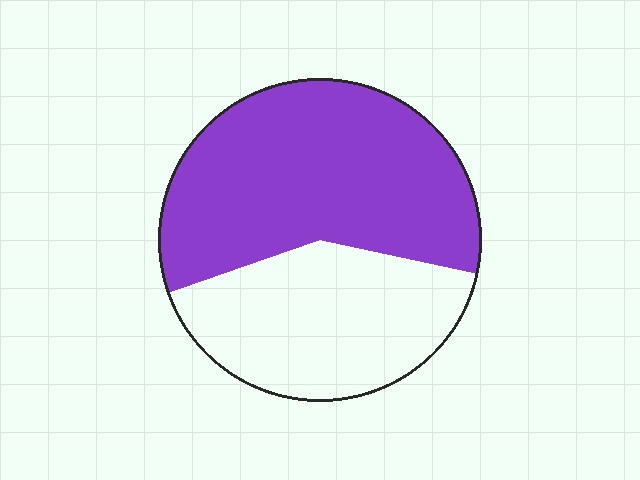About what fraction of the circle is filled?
About three fifths (3/5).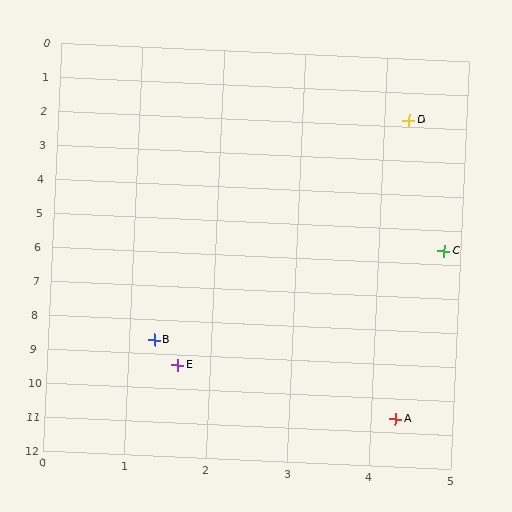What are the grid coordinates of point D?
Point D is at approximately (4.3, 1.8).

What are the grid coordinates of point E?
Point E is at approximately (1.6, 9.3).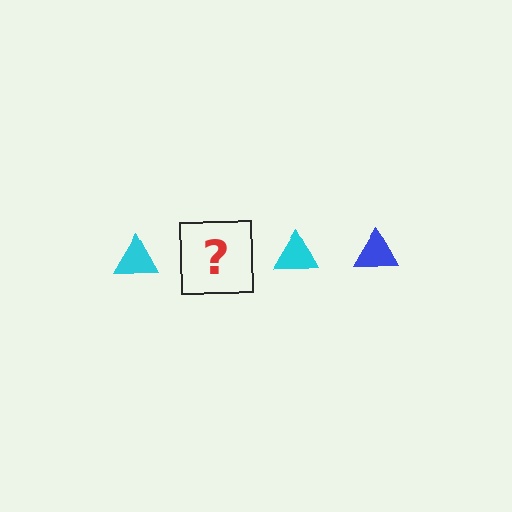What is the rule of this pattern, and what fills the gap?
The rule is that the pattern cycles through cyan, blue triangles. The gap should be filled with a blue triangle.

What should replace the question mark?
The question mark should be replaced with a blue triangle.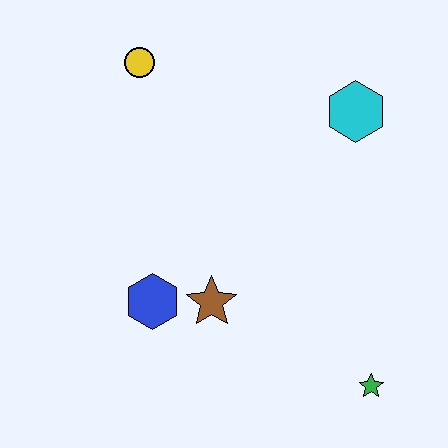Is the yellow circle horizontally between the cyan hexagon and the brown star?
No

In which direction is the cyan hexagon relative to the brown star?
The cyan hexagon is above the brown star.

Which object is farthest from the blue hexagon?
The cyan hexagon is farthest from the blue hexagon.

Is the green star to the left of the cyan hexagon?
No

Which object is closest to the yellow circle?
The cyan hexagon is closest to the yellow circle.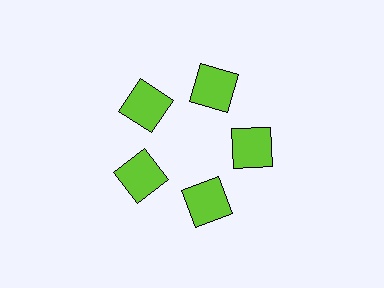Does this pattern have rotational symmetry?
Yes, this pattern has 5-fold rotational symmetry. It looks the same after rotating 72 degrees around the center.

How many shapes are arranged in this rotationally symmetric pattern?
There are 5 shapes, arranged in 5 groups of 1.